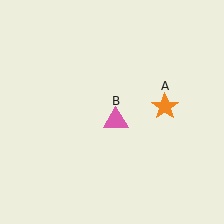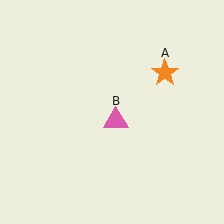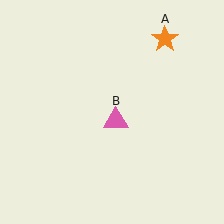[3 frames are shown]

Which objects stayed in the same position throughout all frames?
Pink triangle (object B) remained stationary.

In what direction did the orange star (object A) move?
The orange star (object A) moved up.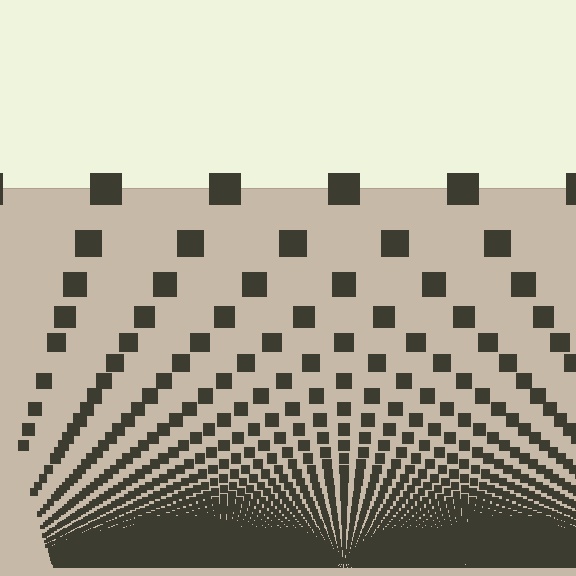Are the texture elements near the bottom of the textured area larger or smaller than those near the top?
Smaller. The gradient is inverted — elements near the bottom are smaller and denser.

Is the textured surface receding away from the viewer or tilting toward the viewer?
The surface appears to tilt toward the viewer. Texture elements get larger and sparser toward the top.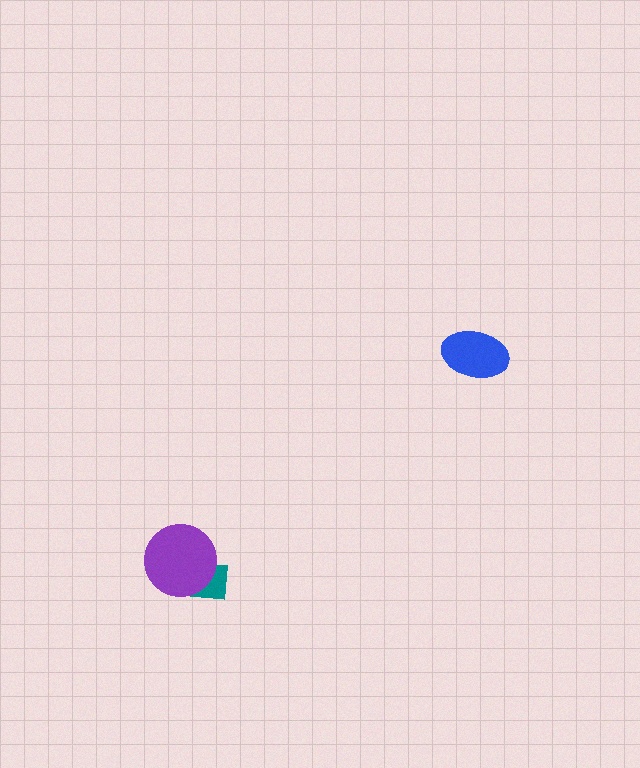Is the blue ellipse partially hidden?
No, no other shape covers it.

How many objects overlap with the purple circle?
1 object overlaps with the purple circle.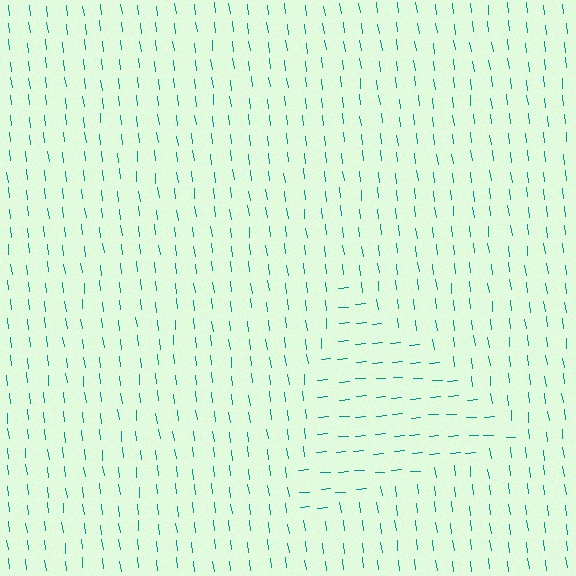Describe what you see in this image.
The image is filled with small teal line segments. A triangle region in the image has lines oriented differently from the surrounding lines, creating a visible texture boundary.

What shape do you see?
I see a triangle.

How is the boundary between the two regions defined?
The boundary is defined purely by a change in line orientation (approximately 87 degrees difference). All lines are the same color and thickness.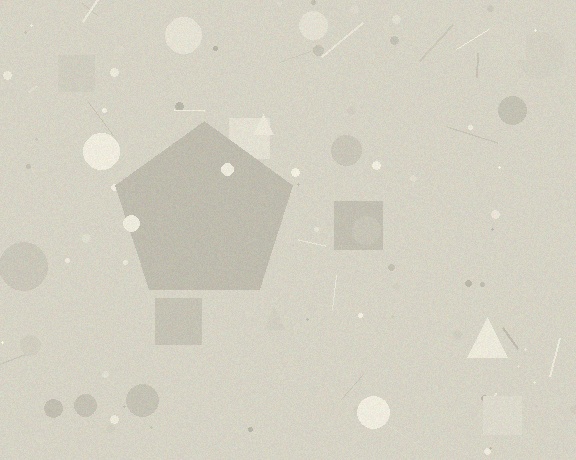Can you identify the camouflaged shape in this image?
The camouflaged shape is a pentagon.